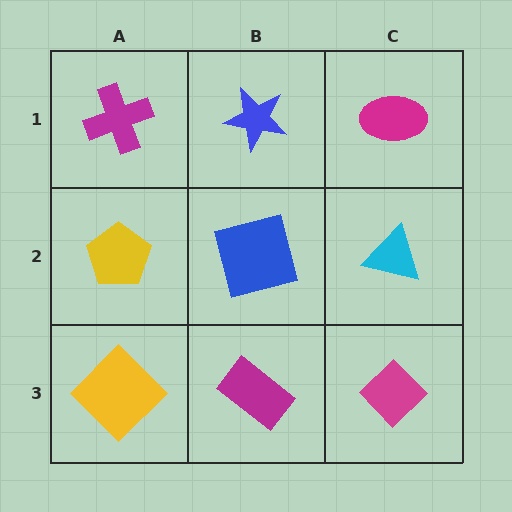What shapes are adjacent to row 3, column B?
A blue square (row 2, column B), a yellow diamond (row 3, column A), a magenta diamond (row 3, column C).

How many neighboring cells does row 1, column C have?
2.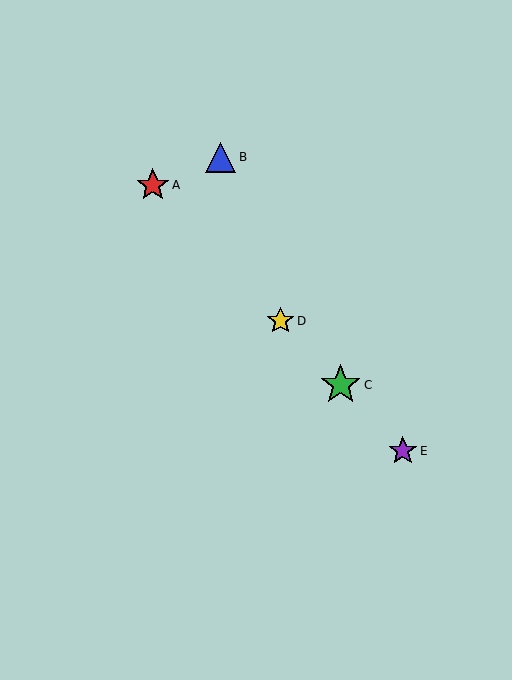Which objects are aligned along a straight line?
Objects A, C, D, E are aligned along a straight line.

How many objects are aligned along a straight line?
4 objects (A, C, D, E) are aligned along a straight line.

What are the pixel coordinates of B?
Object B is at (221, 157).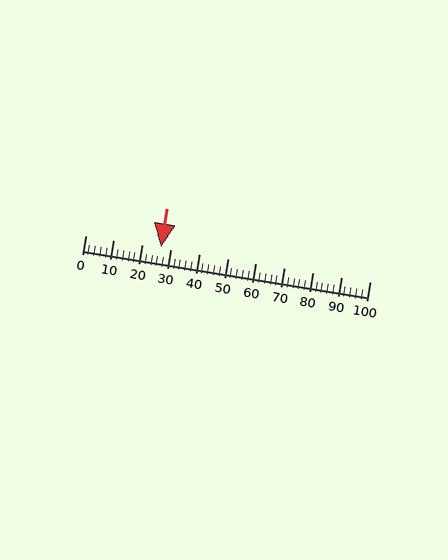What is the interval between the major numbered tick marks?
The major tick marks are spaced 10 units apart.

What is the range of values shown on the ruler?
The ruler shows values from 0 to 100.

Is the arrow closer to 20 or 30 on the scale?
The arrow is closer to 30.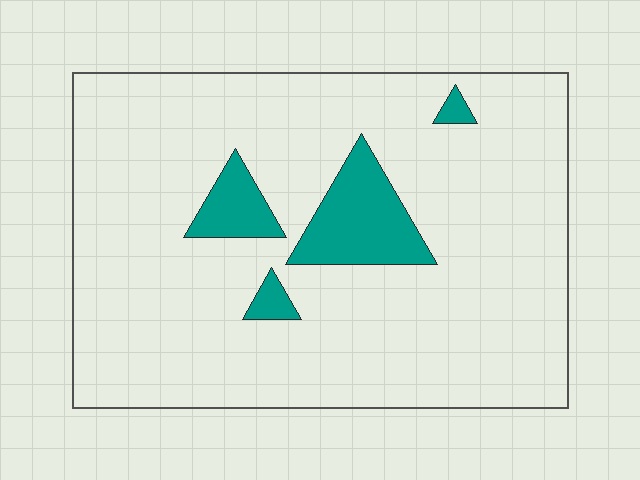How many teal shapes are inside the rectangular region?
4.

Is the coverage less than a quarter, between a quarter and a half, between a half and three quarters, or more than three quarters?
Less than a quarter.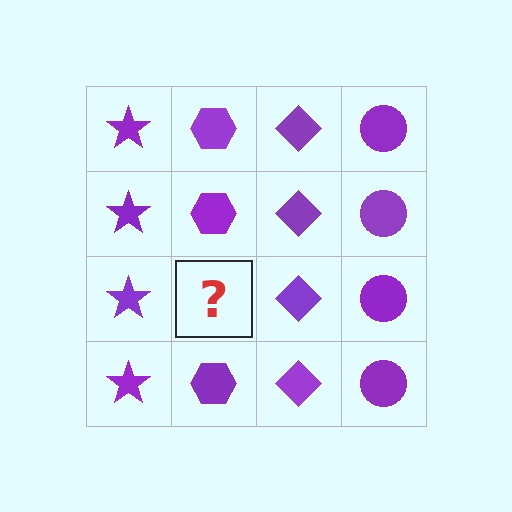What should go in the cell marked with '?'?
The missing cell should contain a purple hexagon.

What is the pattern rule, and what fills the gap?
The rule is that each column has a consistent shape. The gap should be filled with a purple hexagon.